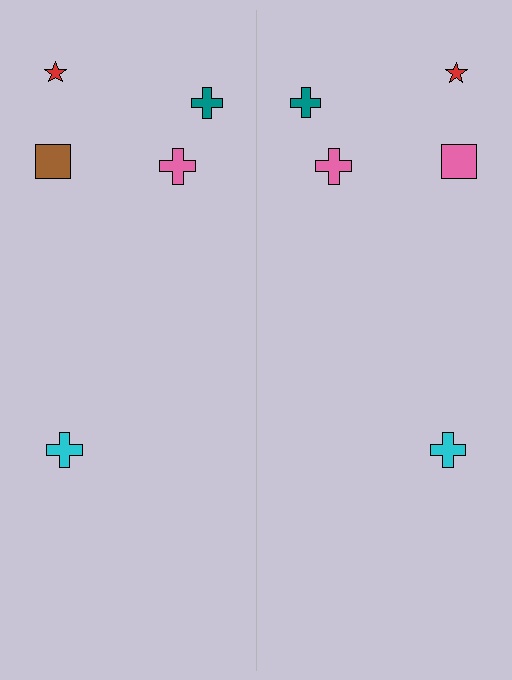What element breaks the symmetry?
The pink square on the right side breaks the symmetry — its mirror counterpart is brown.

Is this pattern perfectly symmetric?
No, the pattern is not perfectly symmetric. The pink square on the right side breaks the symmetry — its mirror counterpart is brown.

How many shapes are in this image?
There are 10 shapes in this image.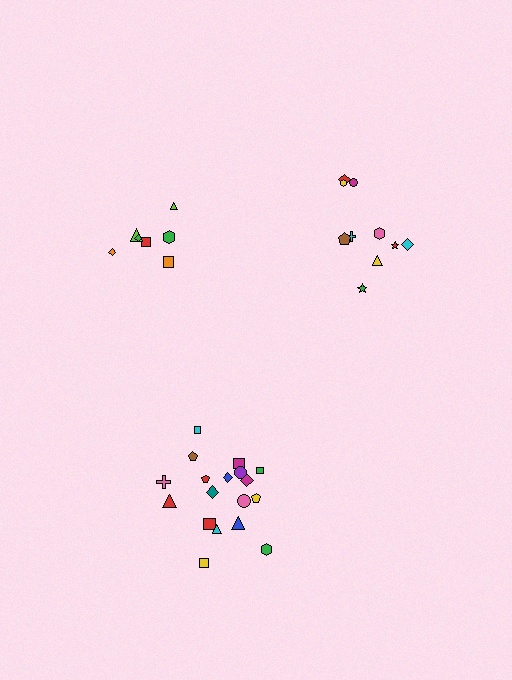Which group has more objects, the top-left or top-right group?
The top-right group.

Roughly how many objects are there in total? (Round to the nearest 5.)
Roughly 35 objects in total.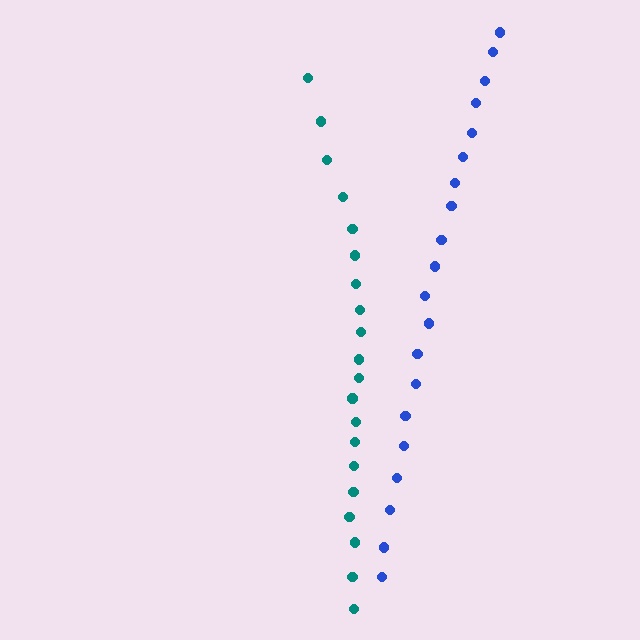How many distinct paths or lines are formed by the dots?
There are 2 distinct paths.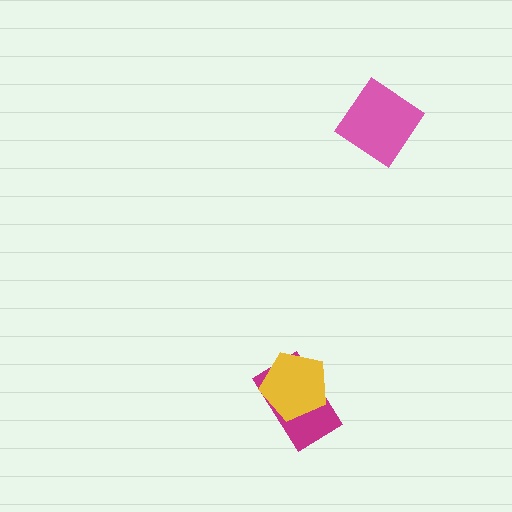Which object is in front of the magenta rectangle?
The yellow pentagon is in front of the magenta rectangle.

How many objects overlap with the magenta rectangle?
1 object overlaps with the magenta rectangle.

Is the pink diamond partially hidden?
No, no other shape covers it.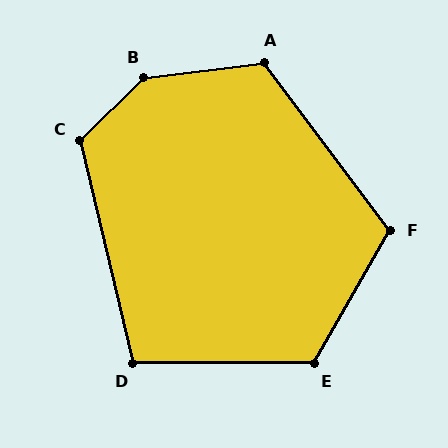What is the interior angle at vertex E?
Approximately 119 degrees (obtuse).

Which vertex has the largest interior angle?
B, at approximately 143 degrees.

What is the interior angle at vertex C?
Approximately 121 degrees (obtuse).